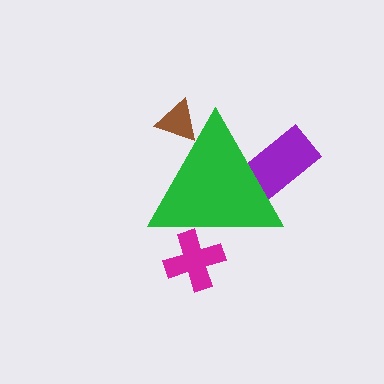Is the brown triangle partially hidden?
Yes, the brown triangle is partially hidden behind the green triangle.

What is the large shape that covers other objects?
A green triangle.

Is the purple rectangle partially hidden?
Yes, the purple rectangle is partially hidden behind the green triangle.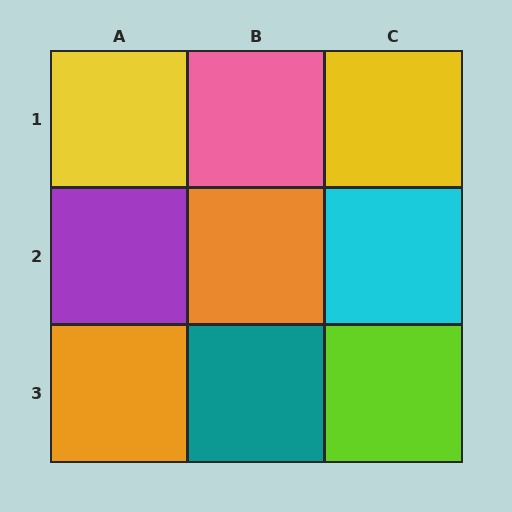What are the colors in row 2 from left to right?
Purple, orange, cyan.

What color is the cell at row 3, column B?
Teal.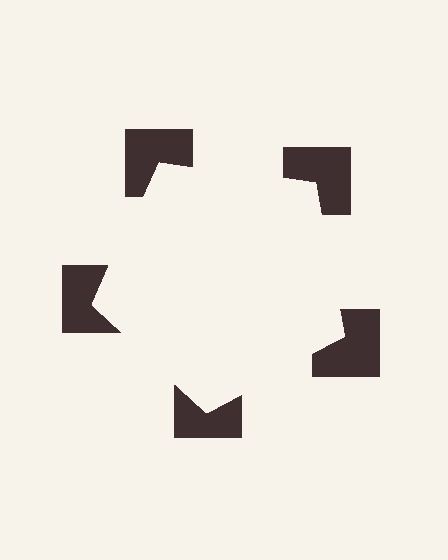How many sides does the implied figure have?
5 sides.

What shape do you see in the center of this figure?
An illusory pentagon — its edges are inferred from the aligned wedge cuts in the notched squares, not physically drawn.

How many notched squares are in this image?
There are 5 — one at each vertex of the illusory pentagon.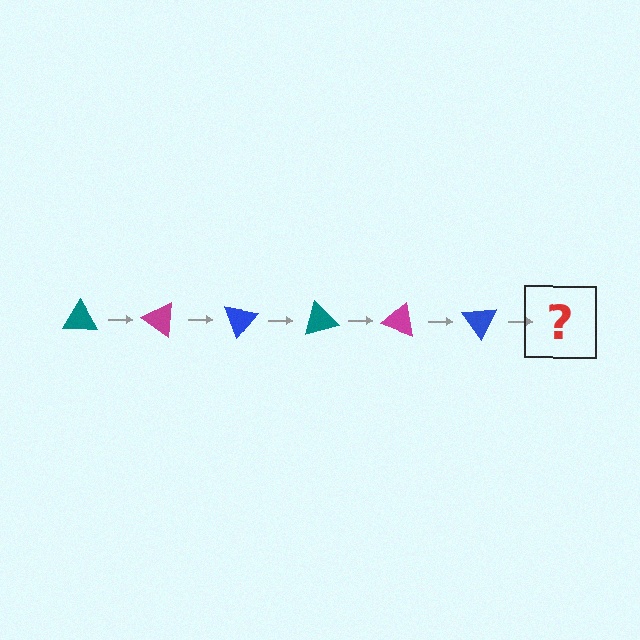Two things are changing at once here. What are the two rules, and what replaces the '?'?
The two rules are that it rotates 35 degrees each step and the color cycles through teal, magenta, and blue. The '?' should be a teal triangle, rotated 210 degrees from the start.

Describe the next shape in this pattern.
It should be a teal triangle, rotated 210 degrees from the start.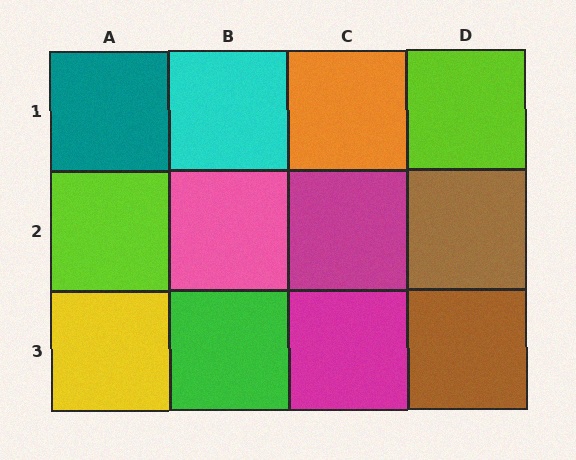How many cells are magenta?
2 cells are magenta.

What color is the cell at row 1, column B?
Cyan.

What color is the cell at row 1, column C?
Orange.